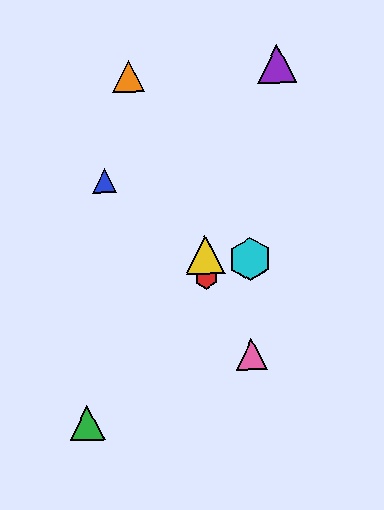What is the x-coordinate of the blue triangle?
The blue triangle is at x≈105.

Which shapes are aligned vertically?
The red hexagon, the yellow triangle are aligned vertically.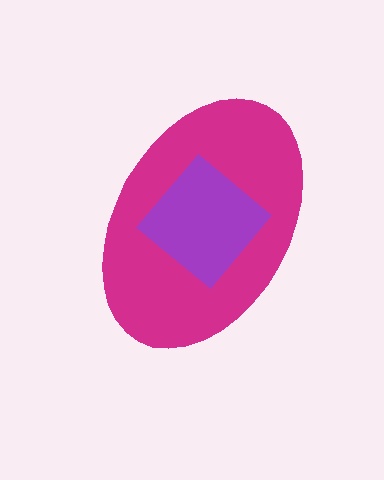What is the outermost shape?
The magenta ellipse.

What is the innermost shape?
The purple diamond.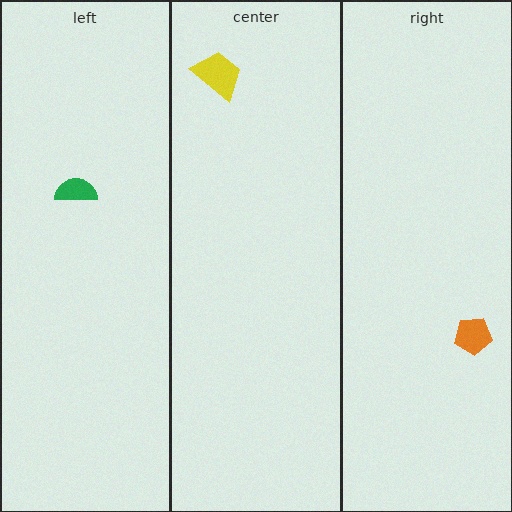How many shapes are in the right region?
1.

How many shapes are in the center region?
1.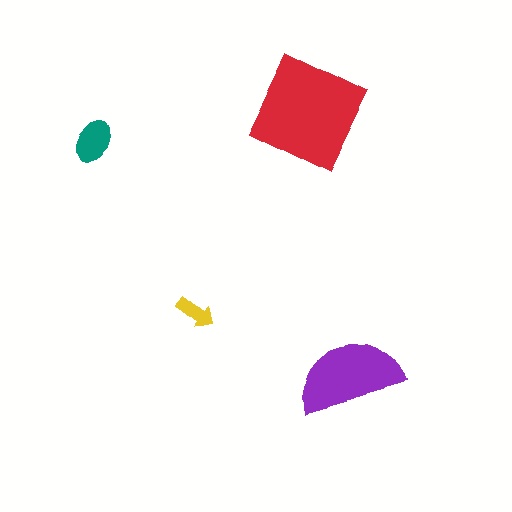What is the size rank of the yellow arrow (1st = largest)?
4th.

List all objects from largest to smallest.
The red diamond, the purple semicircle, the teal ellipse, the yellow arrow.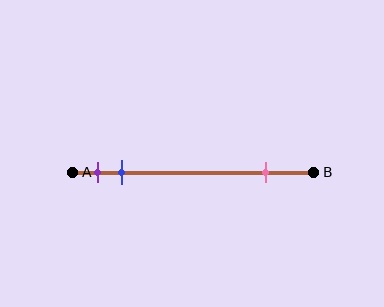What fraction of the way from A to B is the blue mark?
The blue mark is approximately 20% (0.2) of the way from A to B.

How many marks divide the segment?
There are 3 marks dividing the segment.